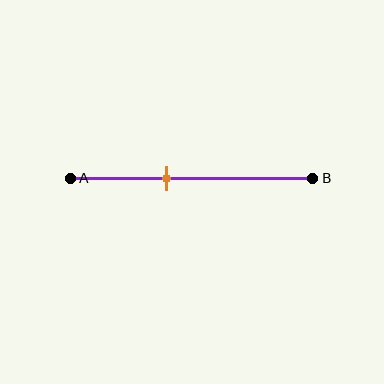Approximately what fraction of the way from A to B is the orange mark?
The orange mark is approximately 40% of the way from A to B.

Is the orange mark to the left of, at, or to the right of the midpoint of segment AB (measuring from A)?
The orange mark is to the left of the midpoint of segment AB.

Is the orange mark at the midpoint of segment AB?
No, the mark is at about 40% from A, not at the 50% midpoint.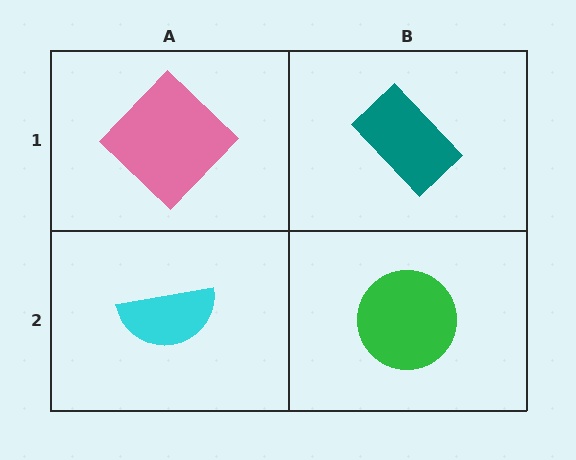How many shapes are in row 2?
2 shapes.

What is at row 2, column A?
A cyan semicircle.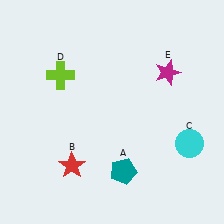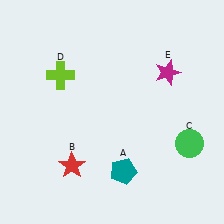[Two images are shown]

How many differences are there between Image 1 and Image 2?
There is 1 difference between the two images.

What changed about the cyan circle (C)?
In Image 1, C is cyan. In Image 2, it changed to green.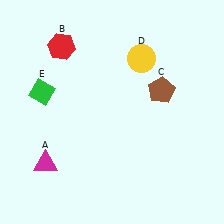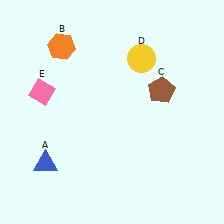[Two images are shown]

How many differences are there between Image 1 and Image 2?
There are 3 differences between the two images.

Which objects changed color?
A changed from magenta to blue. B changed from red to orange. E changed from green to pink.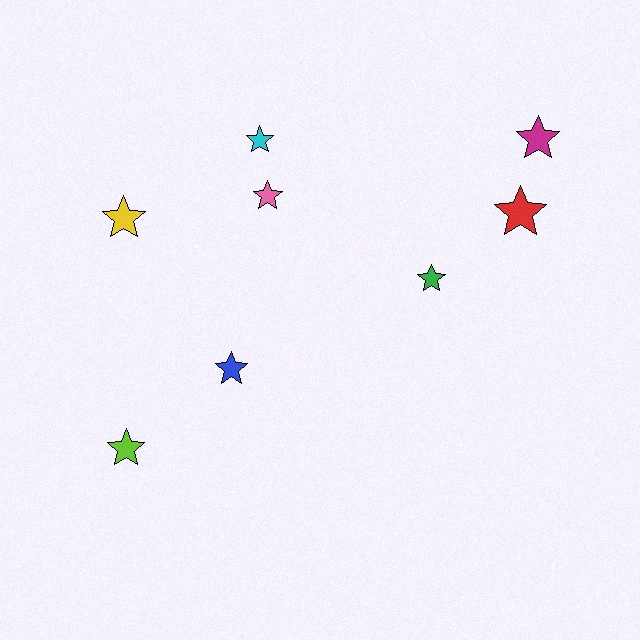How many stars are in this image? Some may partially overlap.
There are 8 stars.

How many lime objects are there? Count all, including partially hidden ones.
There is 1 lime object.